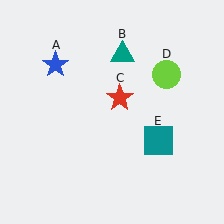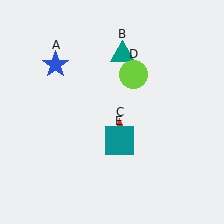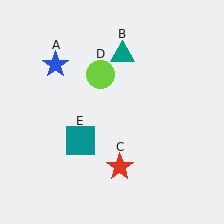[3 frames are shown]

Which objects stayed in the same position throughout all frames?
Blue star (object A) and teal triangle (object B) remained stationary.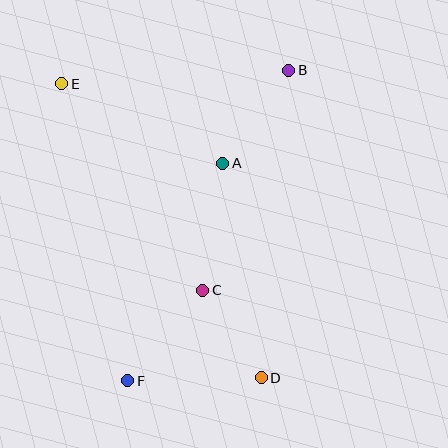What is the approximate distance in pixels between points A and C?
The distance between A and C is approximately 129 pixels.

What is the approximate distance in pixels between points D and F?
The distance between D and F is approximately 134 pixels.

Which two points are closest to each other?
Points C and D are closest to each other.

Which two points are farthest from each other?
Points D and E are farthest from each other.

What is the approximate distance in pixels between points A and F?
The distance between A and F is approximately 237 pixels.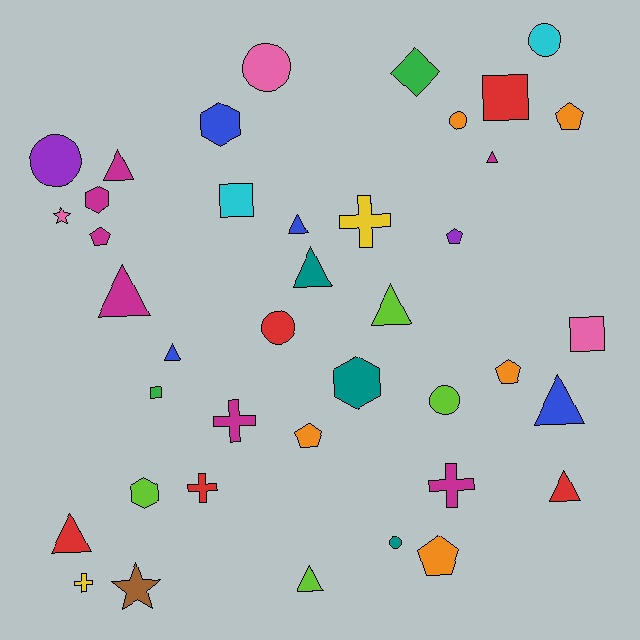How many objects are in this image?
There are 40 objects.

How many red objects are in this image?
There are 5 red objects.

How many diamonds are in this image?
There is 1 diamond.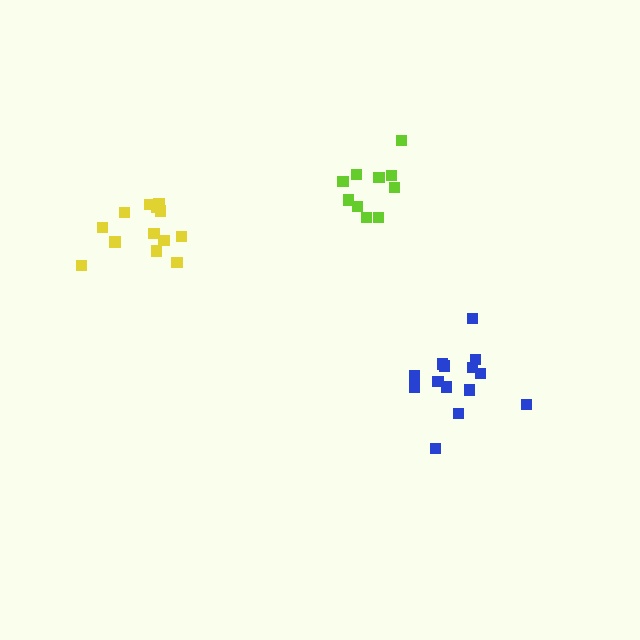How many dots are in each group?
Group 1: 10 dots, Group 2: 14 dots, Group 3: 13 dots (37 total).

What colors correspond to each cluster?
The clusters are colored: lime, blue, yellow.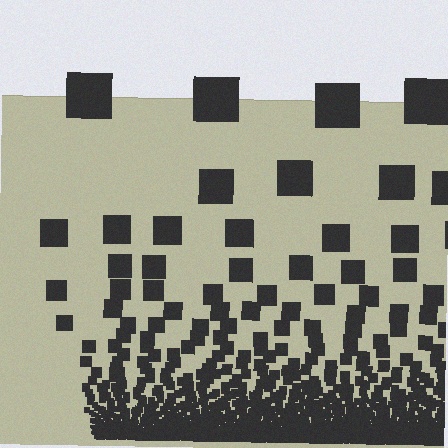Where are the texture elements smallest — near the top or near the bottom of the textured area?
Near the bottom.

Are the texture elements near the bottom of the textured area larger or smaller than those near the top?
Smaller. The gradient is inverted — elements near the bottom are smaller and denser.